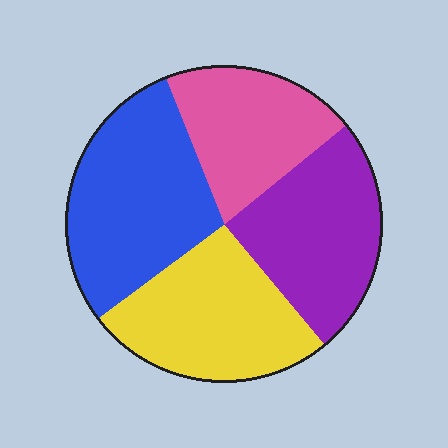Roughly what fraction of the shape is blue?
Blue covers roughly 30% of the shape.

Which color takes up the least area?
Pink, at roughly 20%.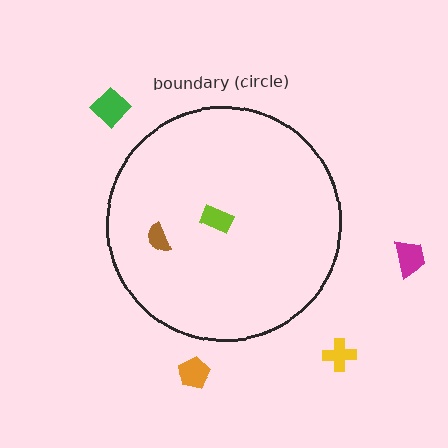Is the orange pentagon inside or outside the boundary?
Outside.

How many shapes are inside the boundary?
2 inside, 4 outside.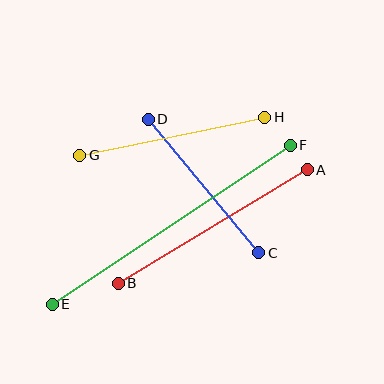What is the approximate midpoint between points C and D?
The midpoint is at approximately (203, 186) pixels.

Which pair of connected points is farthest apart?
Points E and F are farthest apart.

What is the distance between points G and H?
The distance is approximately 189 pixels.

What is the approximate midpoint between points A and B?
The midpoint is at approximately (213, 227) pixels.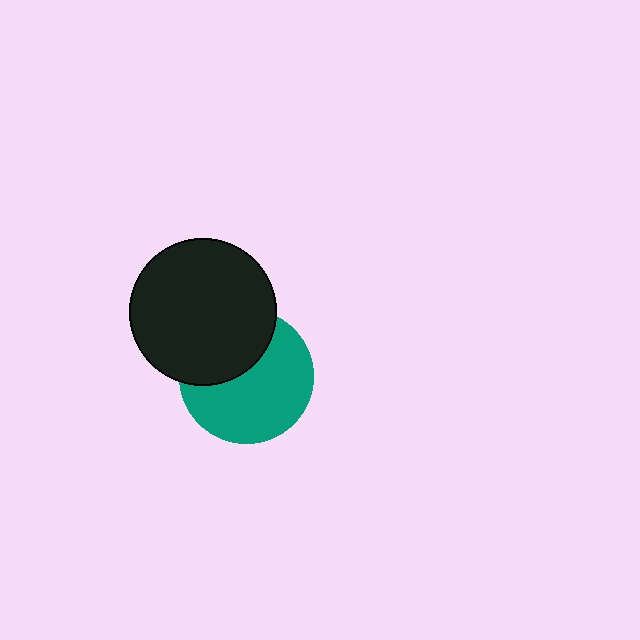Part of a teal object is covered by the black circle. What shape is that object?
It is a circle.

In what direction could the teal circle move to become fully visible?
The teal circle could move down. That would shift it out from behind the black circle entirely.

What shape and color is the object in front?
The object in front is a black circle.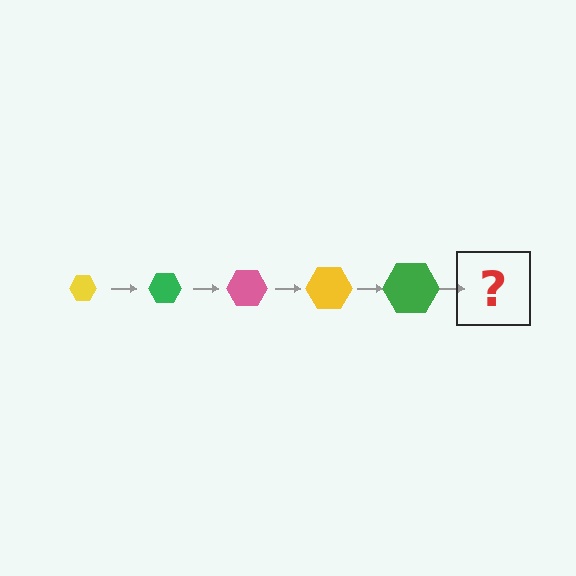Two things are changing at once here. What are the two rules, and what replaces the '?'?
The two rules are that the hexagon grows larger each step and the color cycles through yellow, green, and pink. The '?' should be a pink hexagon, larger than the previous one.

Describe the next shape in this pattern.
It should be a pink hexagon, larger than the previous one.